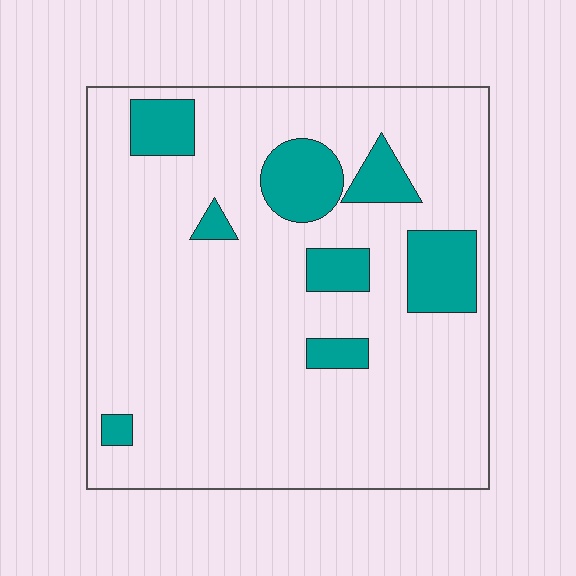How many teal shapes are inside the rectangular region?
8.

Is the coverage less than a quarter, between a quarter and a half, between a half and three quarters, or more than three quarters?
Less than a quarter.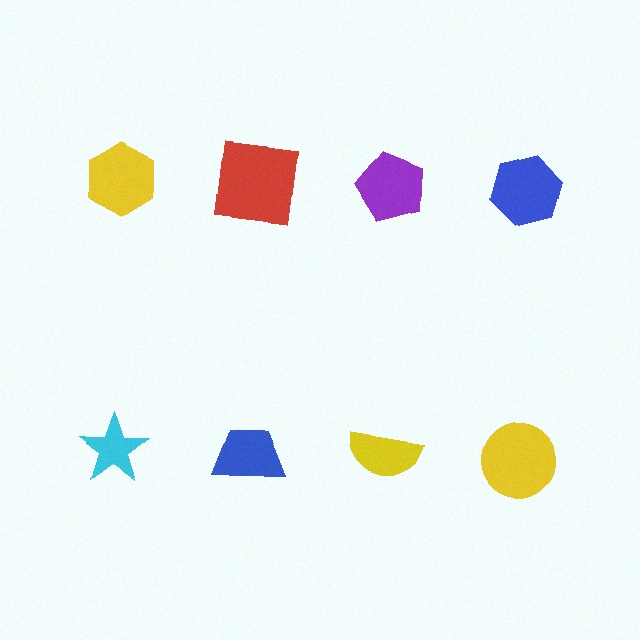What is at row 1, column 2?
A red square.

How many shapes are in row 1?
4 shapes.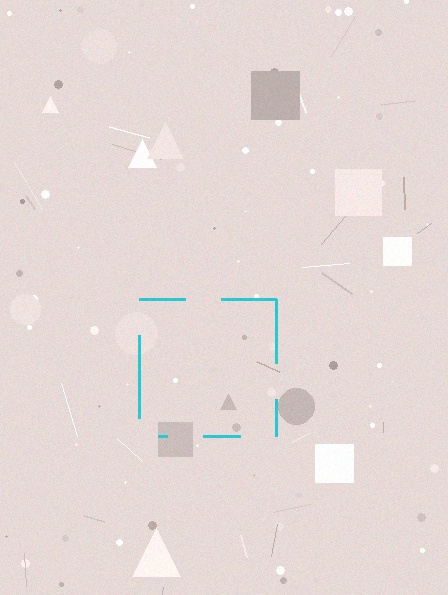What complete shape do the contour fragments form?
The contour fragments form a square.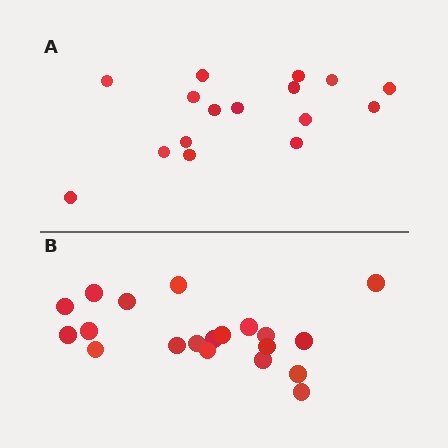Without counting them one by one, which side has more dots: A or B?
Region B (the bottom region) has more dots.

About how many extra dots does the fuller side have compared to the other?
Region B has about 4 more dots than region A.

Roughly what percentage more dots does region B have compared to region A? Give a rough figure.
About 25% more.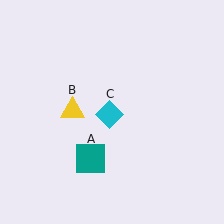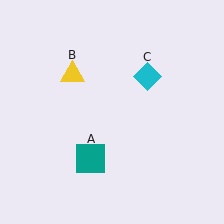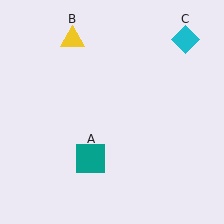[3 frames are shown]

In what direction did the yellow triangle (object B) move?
The yellow triangle (object B) moved up.